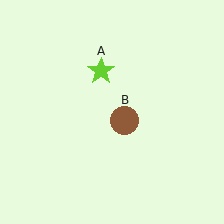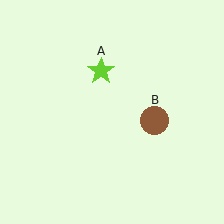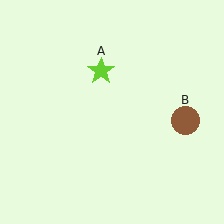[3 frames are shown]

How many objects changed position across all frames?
1 object changed position: brown circle (object B).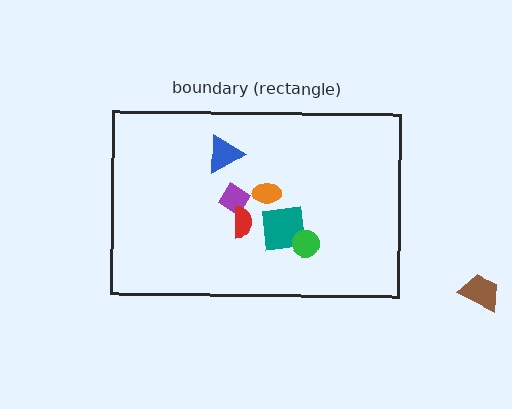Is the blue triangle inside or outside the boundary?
Inside.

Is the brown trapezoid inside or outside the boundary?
Outside.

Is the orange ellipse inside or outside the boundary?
Inside.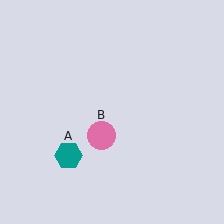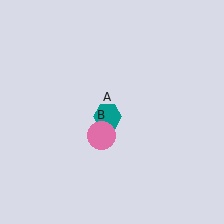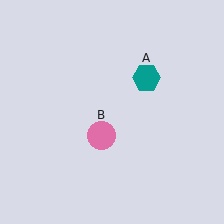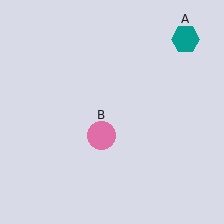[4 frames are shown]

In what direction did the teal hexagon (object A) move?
The teal hexagon (object A) moved up and to the right.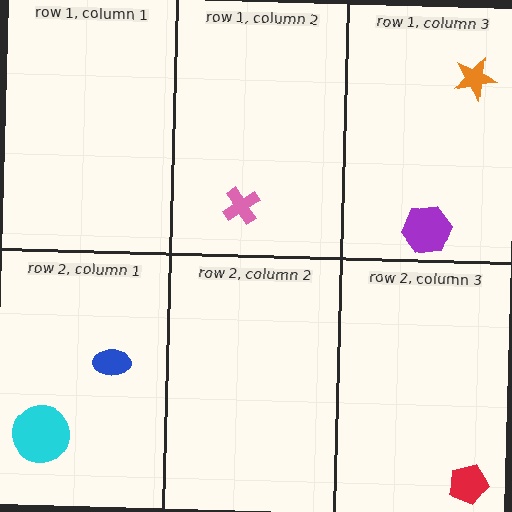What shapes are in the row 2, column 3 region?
The red pentagon.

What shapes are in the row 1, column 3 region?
The purple hexagon, the orange star.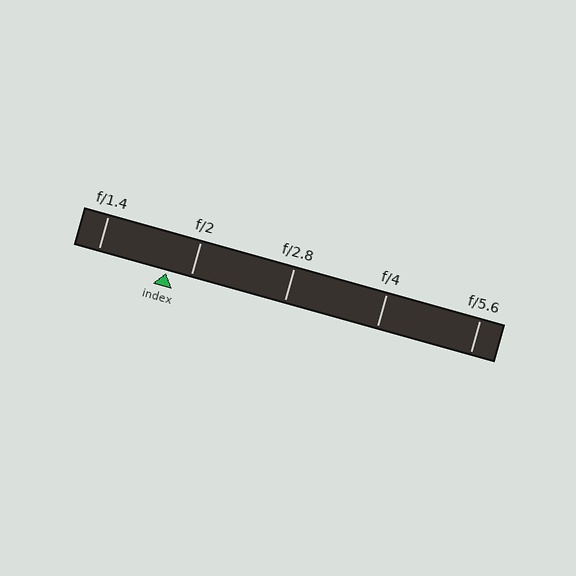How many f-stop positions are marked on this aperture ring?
There are 5 f-stop positions marked.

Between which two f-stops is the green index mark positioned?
The index mark is between f/1.4 and f/2.